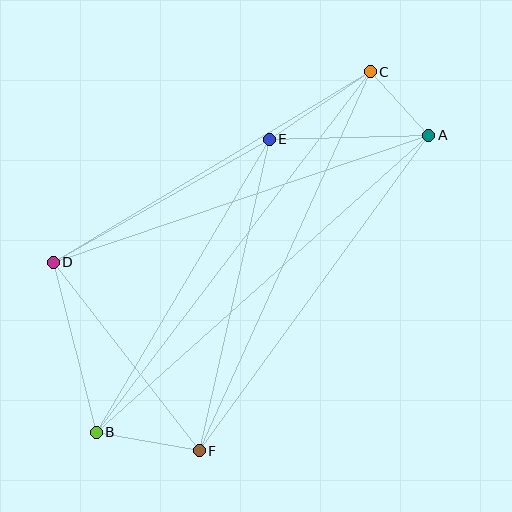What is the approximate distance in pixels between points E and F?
The distance between E and F is approximately 320 pixels.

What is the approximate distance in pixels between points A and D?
The distance between A and D is approximately 397 pixels.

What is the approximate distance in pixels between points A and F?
The distance between A and F is approximately 390 pixels.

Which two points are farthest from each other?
Points B and C are farthest from each other.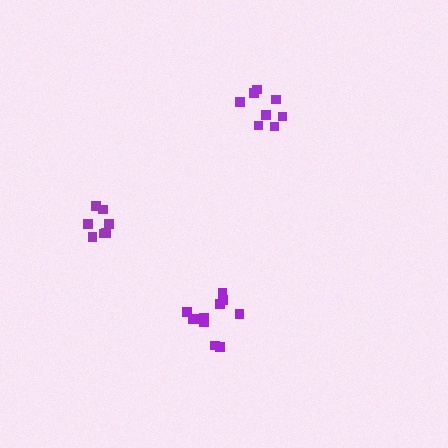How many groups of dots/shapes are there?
There are 3 groups.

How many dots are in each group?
Group 1: 11 dots, Group 2: 8 dots, Group 3: 7 dots (26 total).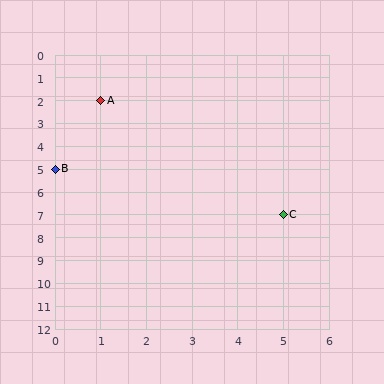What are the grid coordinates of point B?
Point B is at grid coordinates (0, 5).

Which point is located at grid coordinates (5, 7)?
Point C is at (5, 7).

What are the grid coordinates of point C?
Point C is at grid coordinates (5, 7).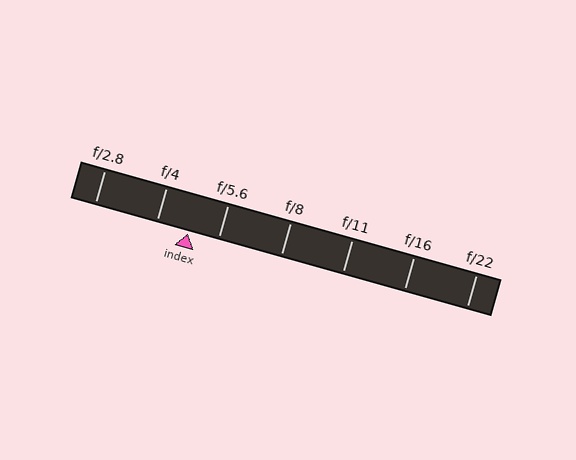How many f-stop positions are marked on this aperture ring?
There are 7 f-stop positions marked.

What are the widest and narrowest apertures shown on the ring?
The widest aperture shown is f/2.8 and the narrowest is f/22.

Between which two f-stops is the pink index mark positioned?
The index mark is between f/4 and f/5.6.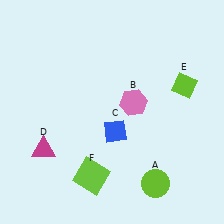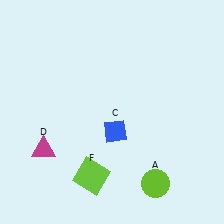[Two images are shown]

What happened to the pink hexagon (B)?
The pink hexagon (B) was removed in Image 2. It was in the top-right area of Image 1.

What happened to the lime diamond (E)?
The lime diamond (E) was removed in Image 2. It was in the top-right area of Image 1.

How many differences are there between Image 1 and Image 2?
There are 2 differences between the two images.